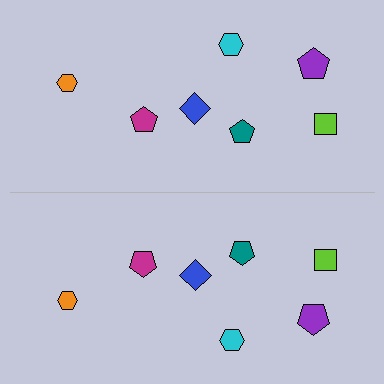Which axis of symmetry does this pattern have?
The pattern has a horizontal axis of symmetry running through the center of the image.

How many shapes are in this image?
There are 14 shapes in this image.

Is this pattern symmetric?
Yes, this pattern has bilateral (reflection) symmetry.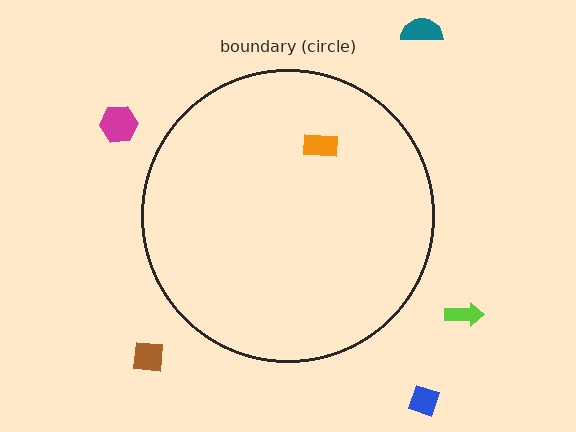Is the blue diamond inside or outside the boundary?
Outside.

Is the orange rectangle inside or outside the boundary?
Inside.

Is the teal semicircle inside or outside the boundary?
Outside.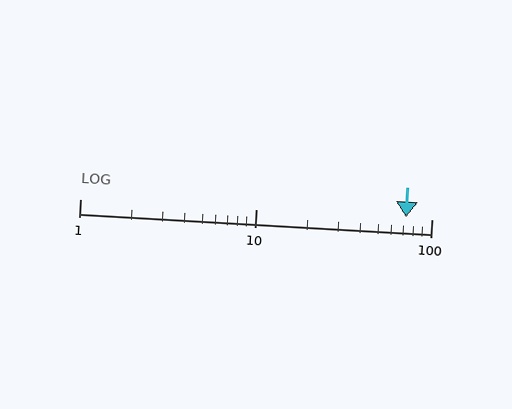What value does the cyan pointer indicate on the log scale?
The pointer indicates approximately 72.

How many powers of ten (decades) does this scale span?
The scale spans 2 decades, from 1 to 100.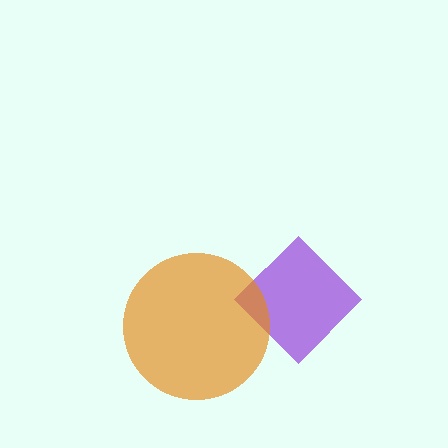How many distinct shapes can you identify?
There are 2 distinct shapes: a purple diamond, an orange circle.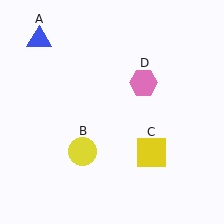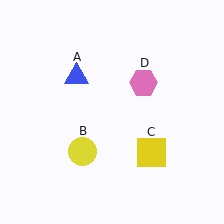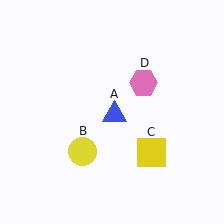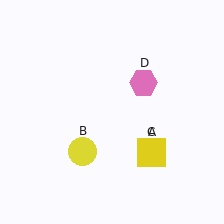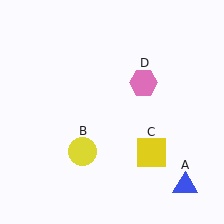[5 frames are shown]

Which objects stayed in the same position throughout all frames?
Yellow circle (object B) and yellow square (object C) and pink hexagon (object D) remained stationary.